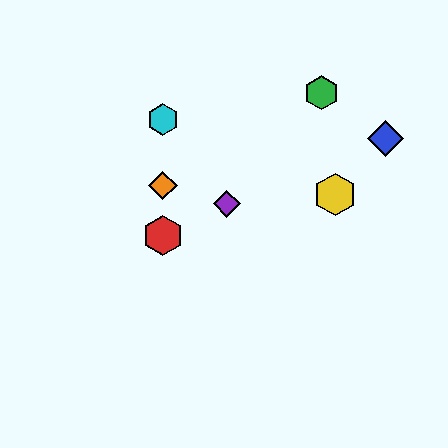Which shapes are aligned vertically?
The red hexagon, the orange diamond, the cyan hexagon are aligned vertically.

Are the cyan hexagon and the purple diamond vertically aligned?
No, the cyan hexagon is at x≈163 and the purple diamond is at x≈227.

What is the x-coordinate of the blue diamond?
The blue diamond is at x≈386.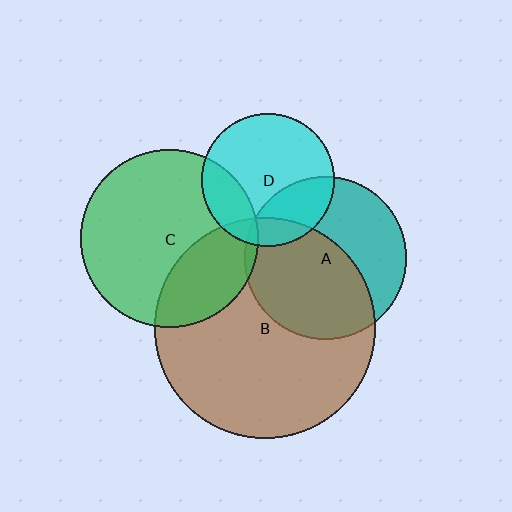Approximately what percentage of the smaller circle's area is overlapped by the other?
Approximately 20%.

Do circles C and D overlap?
Yes.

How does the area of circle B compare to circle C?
Approximately 1.5 times.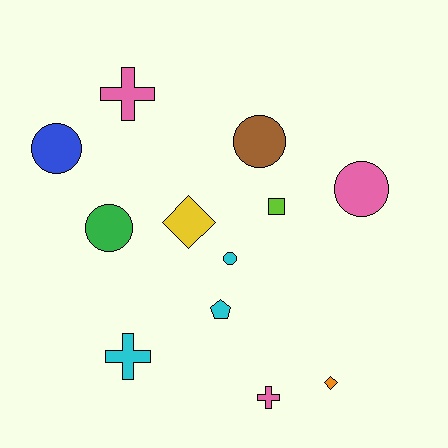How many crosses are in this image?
There are 3 crosses.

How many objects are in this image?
There are 12 objects.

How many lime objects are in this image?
There is 1 lime object.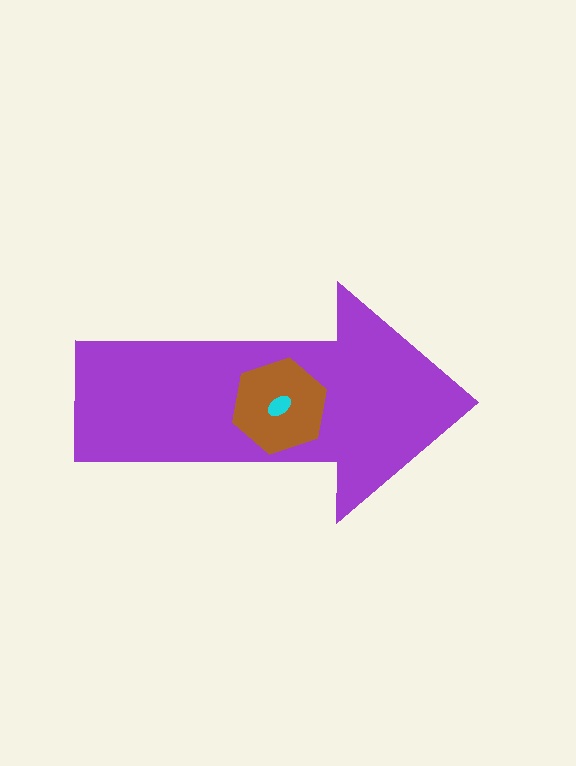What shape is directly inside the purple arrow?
The brown hexagon.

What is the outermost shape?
The purple arrow.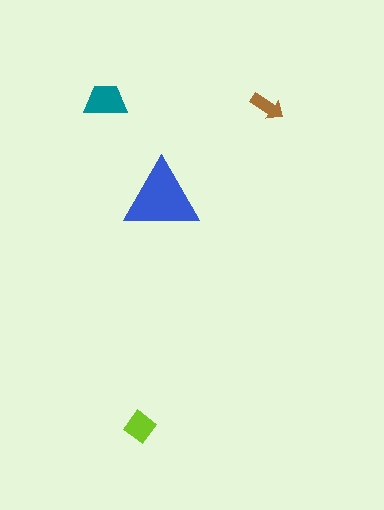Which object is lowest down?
The lime diamond is bottommost.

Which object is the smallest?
The brown arrow.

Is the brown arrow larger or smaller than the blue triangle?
Smaller.